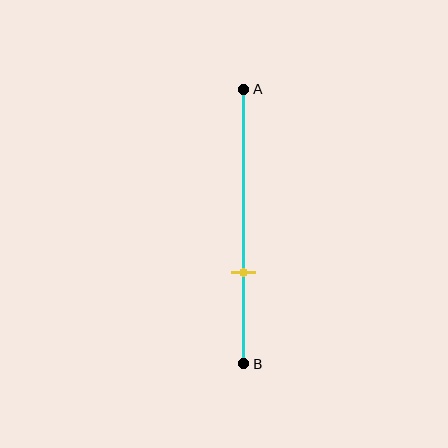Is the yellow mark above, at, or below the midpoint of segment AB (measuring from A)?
The yellow mark is below the midpoint of segment AB.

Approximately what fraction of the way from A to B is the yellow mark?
The yellow mark is approximately 65% of the way from A to B.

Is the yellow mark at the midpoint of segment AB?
No, the mark is at about 65% from A, not at the 50% midpoint.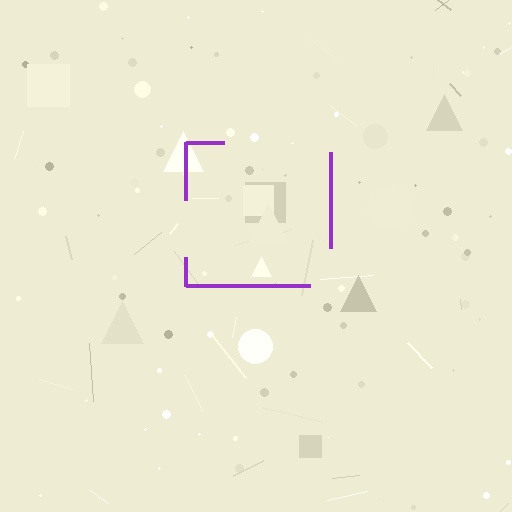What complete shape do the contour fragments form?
The contour fragments form a square.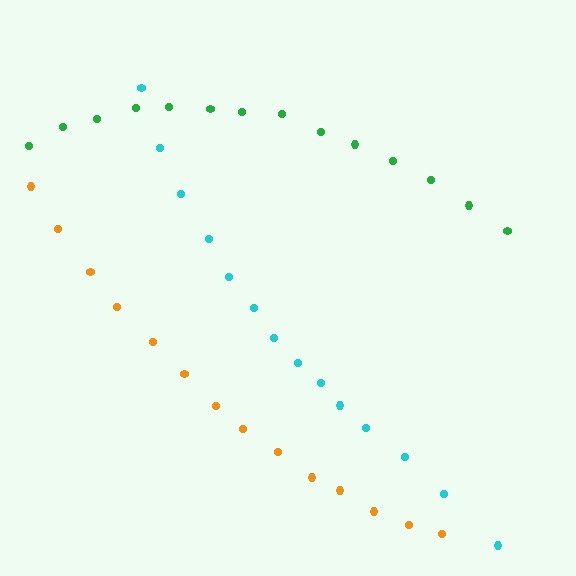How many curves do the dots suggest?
There are 3 distinct paths.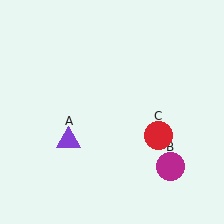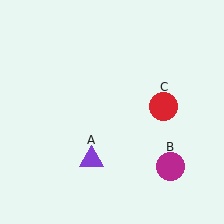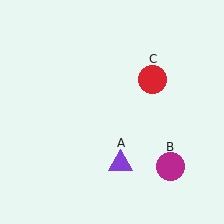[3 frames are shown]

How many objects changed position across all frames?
2 objects changed position: purple triangle (object A), red circle (object C).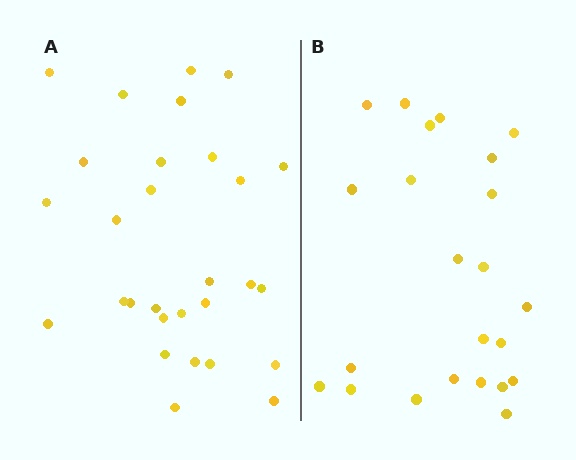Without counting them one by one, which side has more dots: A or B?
Region A (the left region) has more dots.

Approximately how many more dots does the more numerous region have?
Region A has about 6 more dots than region B.